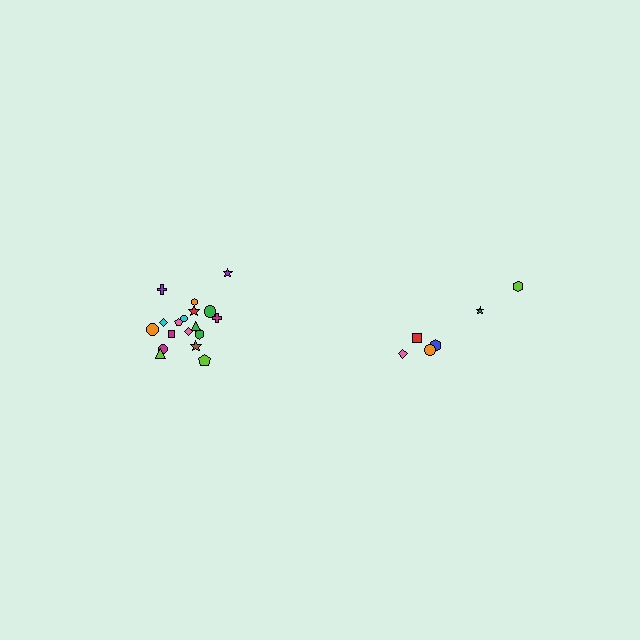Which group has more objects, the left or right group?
The left group.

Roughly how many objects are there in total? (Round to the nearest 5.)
Roughly 25 objects in total.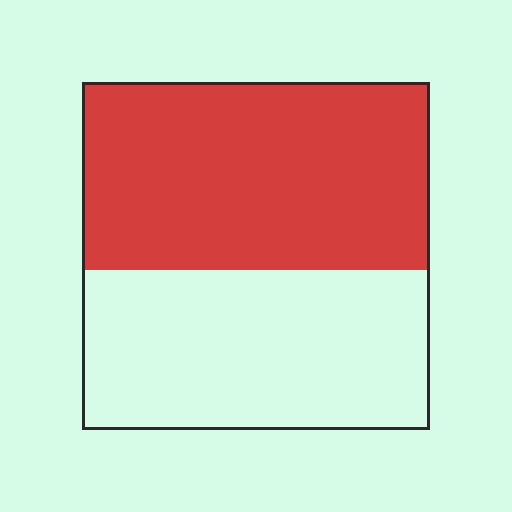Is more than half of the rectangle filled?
Yes.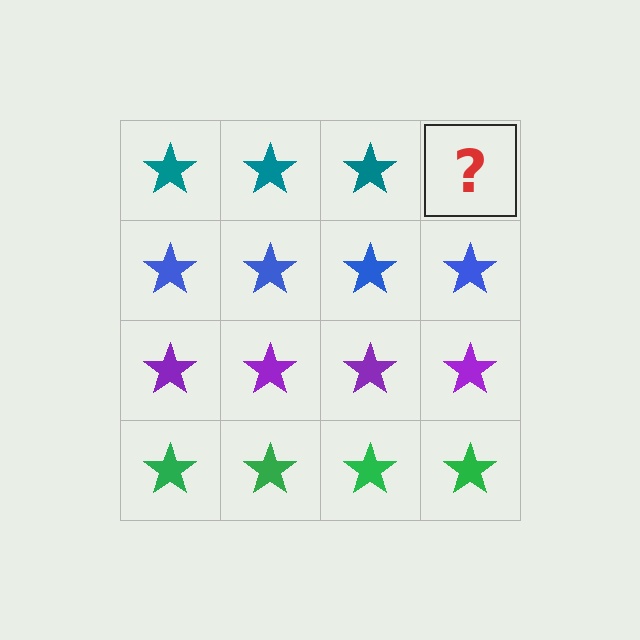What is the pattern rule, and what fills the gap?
The rule is that each row has a consistent color. The gap should be filled with a teal star.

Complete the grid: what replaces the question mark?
The question mark should be replaced with a teal star.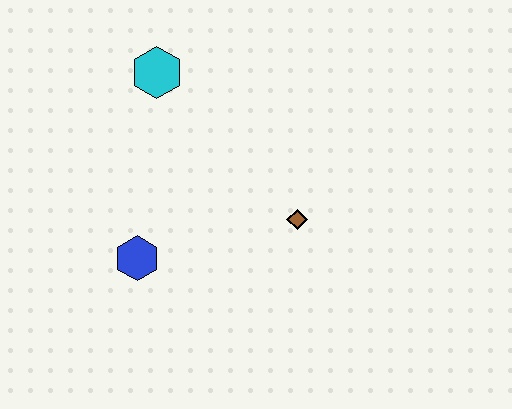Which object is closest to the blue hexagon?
The brown diamond is closest to the blue hexagon.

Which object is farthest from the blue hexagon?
The cyan hexagon is farthest from the blue hexagon.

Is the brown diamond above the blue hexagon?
Yes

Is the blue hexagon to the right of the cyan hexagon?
No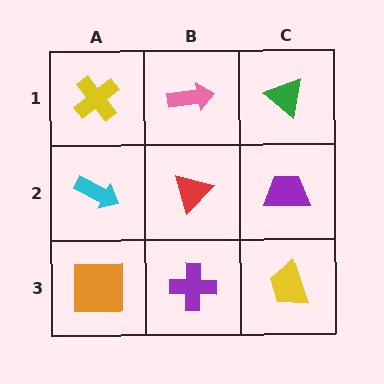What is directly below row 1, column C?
A purple trapezoid.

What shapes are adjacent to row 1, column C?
A purple trapezoid (row 2, column C), a pink arrow (row 1, column B).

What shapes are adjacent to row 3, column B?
A red triangle (row 2, column B), an orange square (row 3, column A), a yellow trapezoid (row 3, column C).